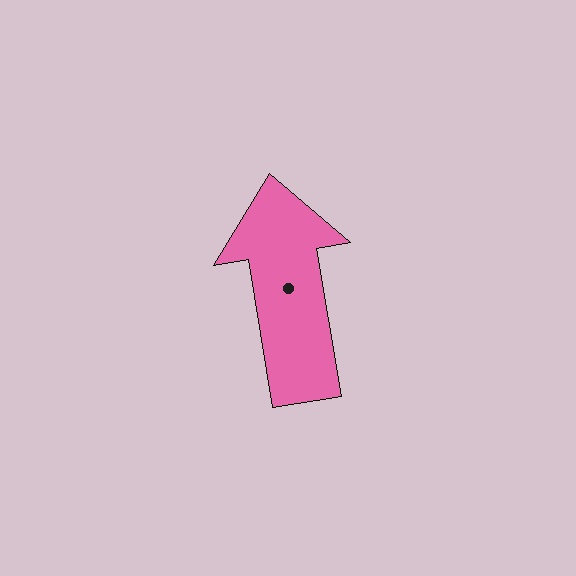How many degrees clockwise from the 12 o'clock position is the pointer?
Approximately 351 degrees.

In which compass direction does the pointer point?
North.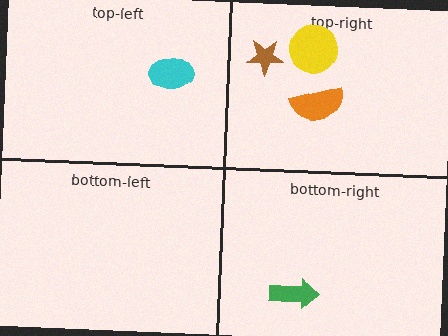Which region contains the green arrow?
The bottom-right region.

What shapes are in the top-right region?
The brown star, the yellow circle, the orange semicircle.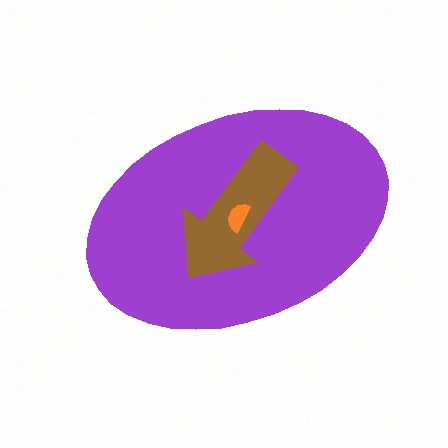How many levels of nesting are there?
3.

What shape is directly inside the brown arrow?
The orange semicircle.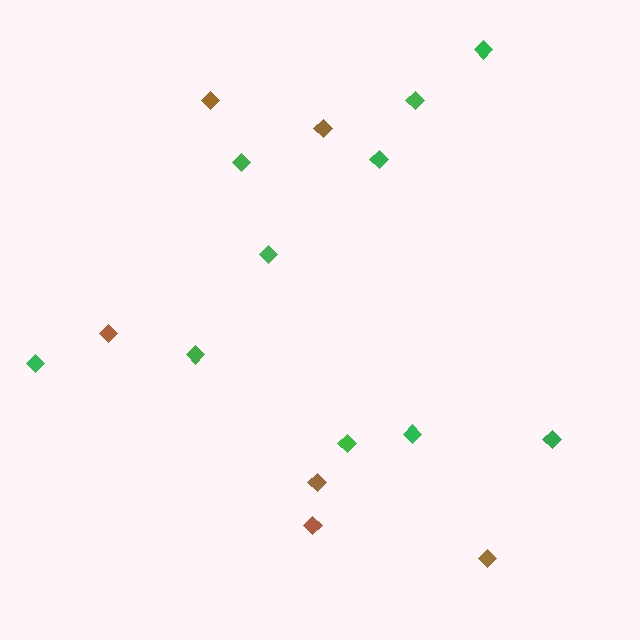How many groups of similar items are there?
There are 2 groups: one group of green diamonds (10) and one group of brown diamonds (6).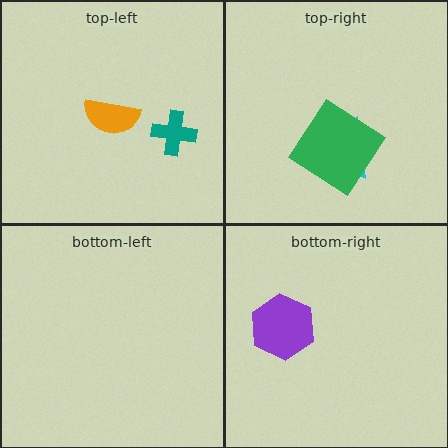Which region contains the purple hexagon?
The bottom-right region.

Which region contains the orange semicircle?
The top-left region.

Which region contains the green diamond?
The top-right region.